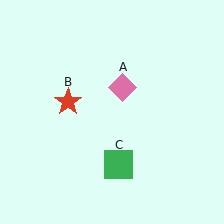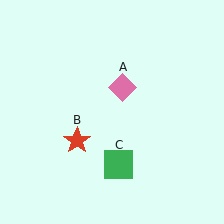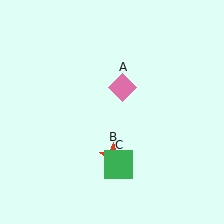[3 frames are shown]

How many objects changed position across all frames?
1 object changed position: red star (object B).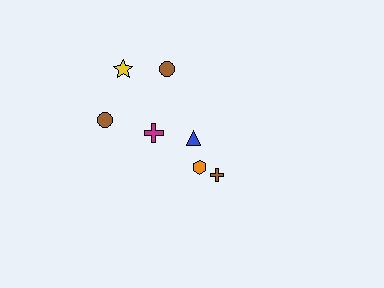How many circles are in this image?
There are 2 circles.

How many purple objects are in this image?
There are no purple objects.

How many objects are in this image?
There are 7 objects.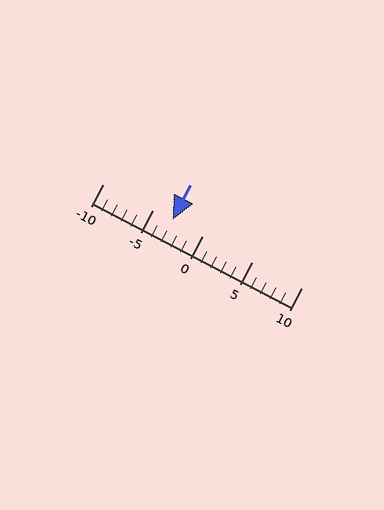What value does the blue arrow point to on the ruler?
The blue arrow points to approximately -3.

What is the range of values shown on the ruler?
The ruler shows values from -10 to 10.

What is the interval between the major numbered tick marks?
The major tick marks are spaced 5 units apart.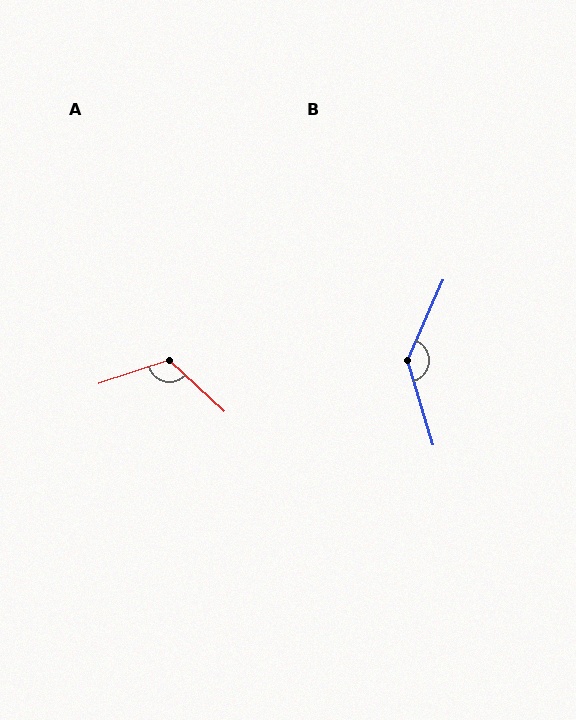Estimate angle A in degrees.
Approximately 119 degrees.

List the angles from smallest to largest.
A (119°), B (139°).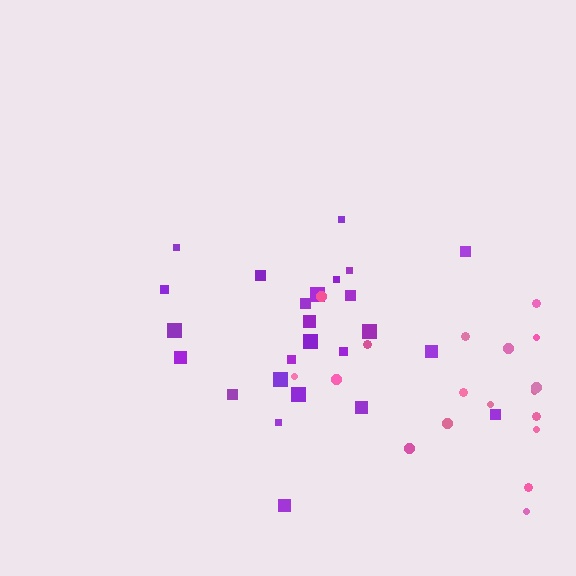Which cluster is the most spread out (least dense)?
Pink.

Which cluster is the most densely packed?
Purple.